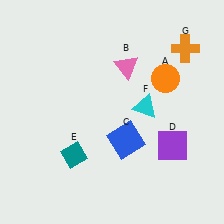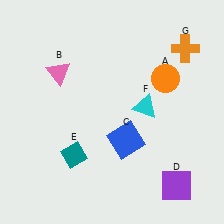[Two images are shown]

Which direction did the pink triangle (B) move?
The pink triangle (B) moved left.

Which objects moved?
The objects that moved are: the pink triangle (B), the purple square (D).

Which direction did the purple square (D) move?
The purple square (D) moved down.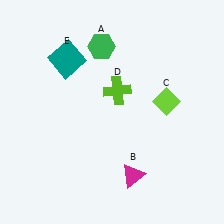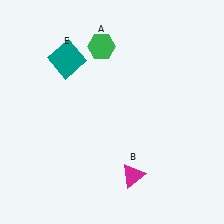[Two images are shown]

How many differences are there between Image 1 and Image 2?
There are 2 differences between the two images.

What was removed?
The lime diamond (C), the lime cross (D) were removed in Image 2.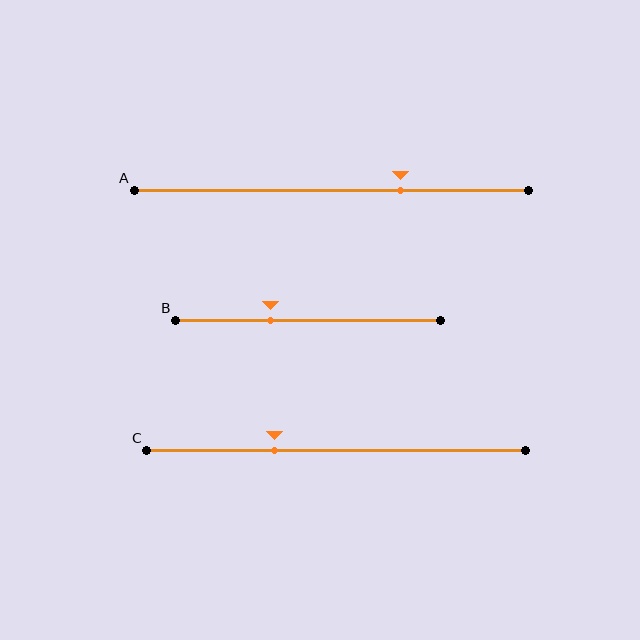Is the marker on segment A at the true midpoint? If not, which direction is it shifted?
No, the marker on segment A is shifted to the right by about 17% of the segment length.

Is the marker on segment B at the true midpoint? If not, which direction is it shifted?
No, the marker on segment B is shifted to the left by about 14% of the segment length.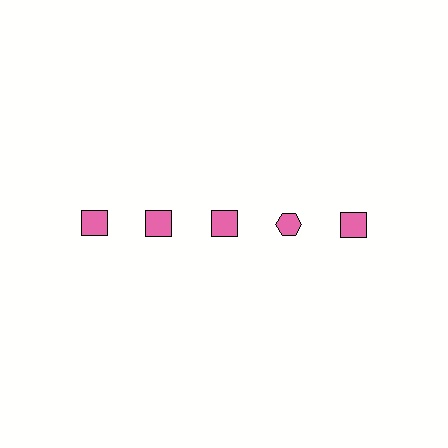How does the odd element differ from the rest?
It has a different shape: hexagon instead of square.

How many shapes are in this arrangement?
There are 5 shapes arranged in a grid pattern.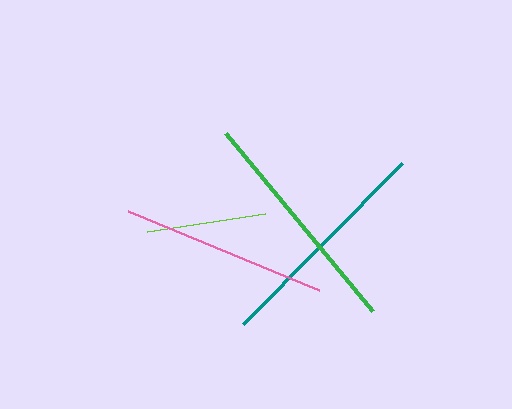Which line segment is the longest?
The green line is the longest at approximately 231 pixels.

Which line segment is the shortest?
The lime line is the shortest at approximately 120 pixels.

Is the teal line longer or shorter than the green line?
The green line is longer than the teal line.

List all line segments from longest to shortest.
From longest to shortest: green, teal, pink, lime.